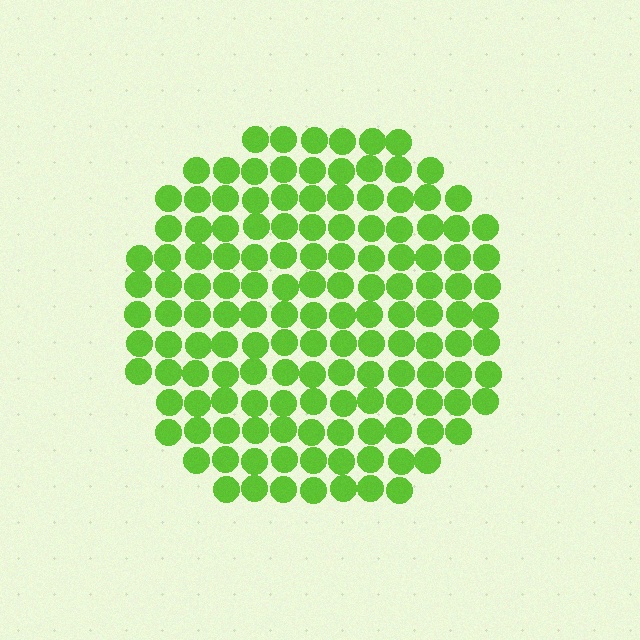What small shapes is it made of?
It is made of small circles.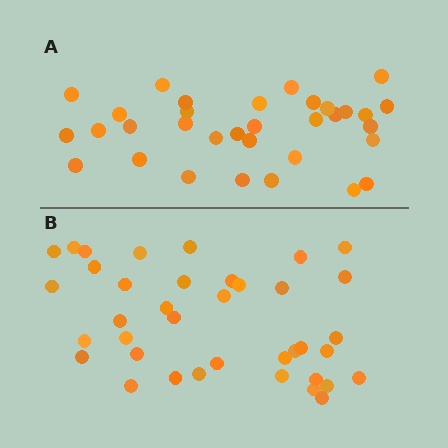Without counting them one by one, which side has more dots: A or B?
Region B (the bottom region) has more dots.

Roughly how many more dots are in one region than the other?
Region B has about 5 more dots than region A.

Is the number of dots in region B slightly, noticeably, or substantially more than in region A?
Region B has only slightly more — the two regions are fairly close. The ratio is roughly 1.2 to 1.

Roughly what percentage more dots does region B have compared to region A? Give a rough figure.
About 15% more.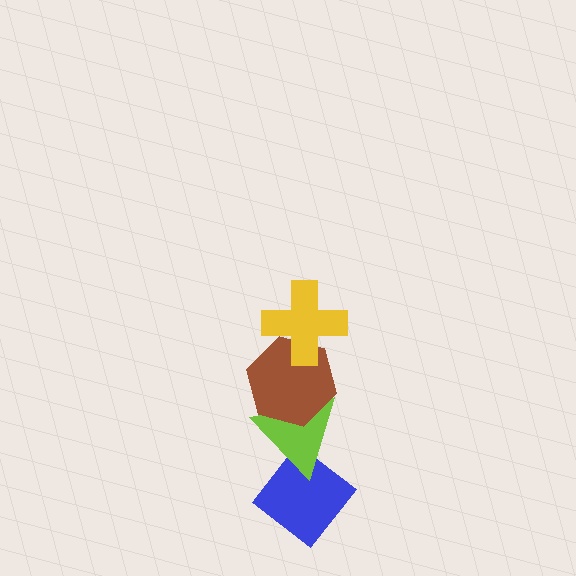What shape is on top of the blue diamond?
The lime triangle is on top of the blue diamond.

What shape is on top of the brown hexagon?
The yellow cross is on top of the brown hexagon.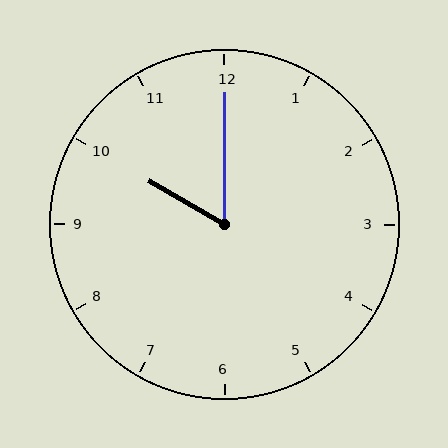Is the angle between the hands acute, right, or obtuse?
It is acute.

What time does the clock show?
10:00.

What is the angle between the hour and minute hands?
Approximately 60 degrees.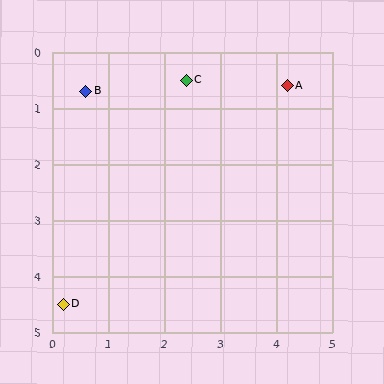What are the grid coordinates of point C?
Point C is at approximately (2.4, 0.5).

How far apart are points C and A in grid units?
Points C and A are about 1.8 grid units apart.